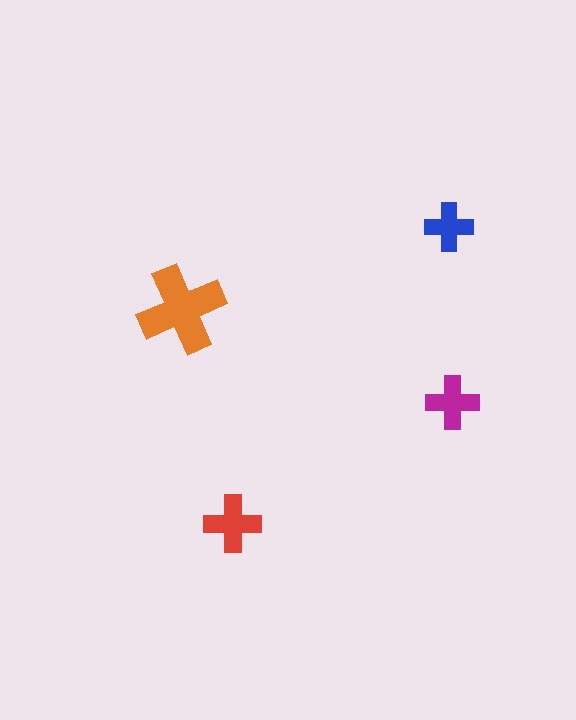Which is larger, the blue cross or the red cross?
The red one.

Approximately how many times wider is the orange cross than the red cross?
About 1.5 times wider.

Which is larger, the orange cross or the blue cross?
The orange one.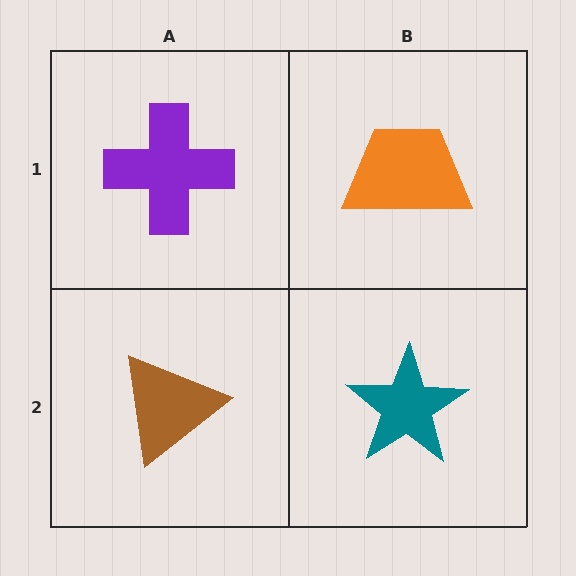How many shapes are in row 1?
2 shapes.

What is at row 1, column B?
An orange trapezoid.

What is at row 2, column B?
A teal star.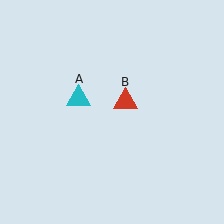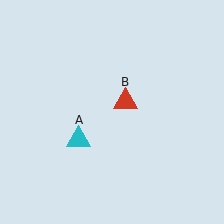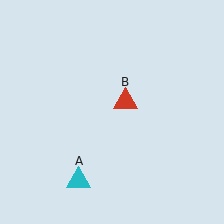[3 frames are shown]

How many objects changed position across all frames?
1 object changed position: cyan triangle (object A).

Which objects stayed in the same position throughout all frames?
Red triangle (object B) remained stationary.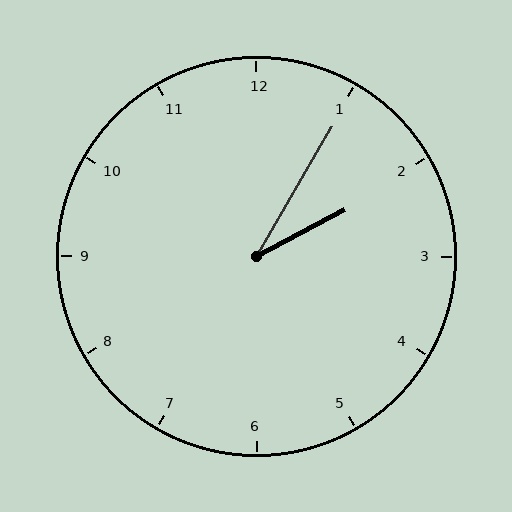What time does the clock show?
2:05.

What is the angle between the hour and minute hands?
Approximately 32 degrees.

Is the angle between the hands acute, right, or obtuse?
It is acute.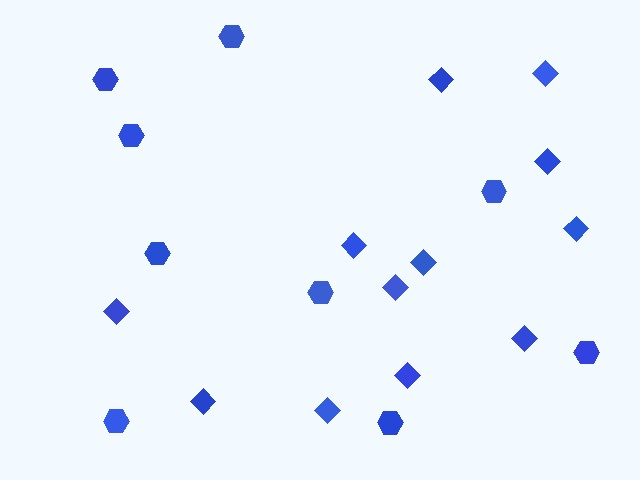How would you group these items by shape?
There are 2 groups: one group of hexagons (9) and one group of diamonds (12).